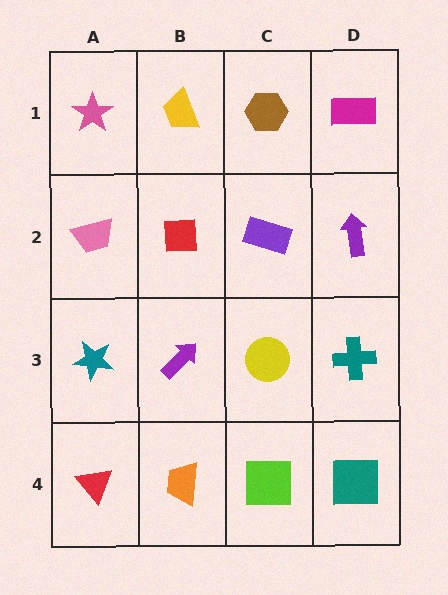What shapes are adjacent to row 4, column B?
A purple arrow (row 3, column B), a red triangle (row 4, column A), a lime square (row 4, column C).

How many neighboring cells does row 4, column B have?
3.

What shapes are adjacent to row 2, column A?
A pink star (row 1, column A), a teal star (row 3, column A), a red square (row 2, column B).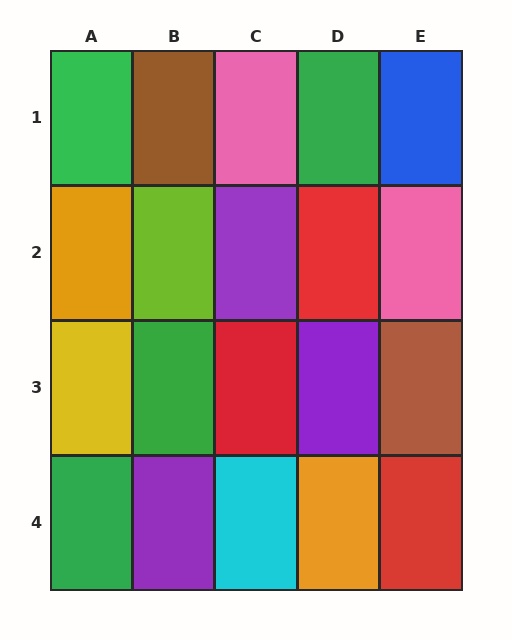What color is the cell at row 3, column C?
Red.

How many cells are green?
4 cells are green.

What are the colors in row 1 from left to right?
Green, brown, pink, green, blue.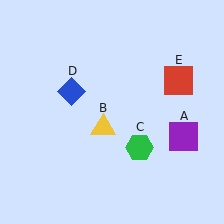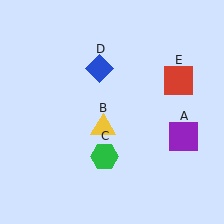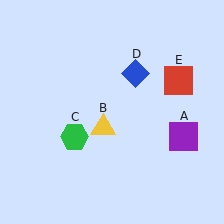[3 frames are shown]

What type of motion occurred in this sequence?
The green hexagon (object C), blue diamond (object D) rotated clockwise around the center of the scene.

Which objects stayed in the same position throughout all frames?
Purple square (object A) and yellow triangle (object B) and red square (object E) remained stationary.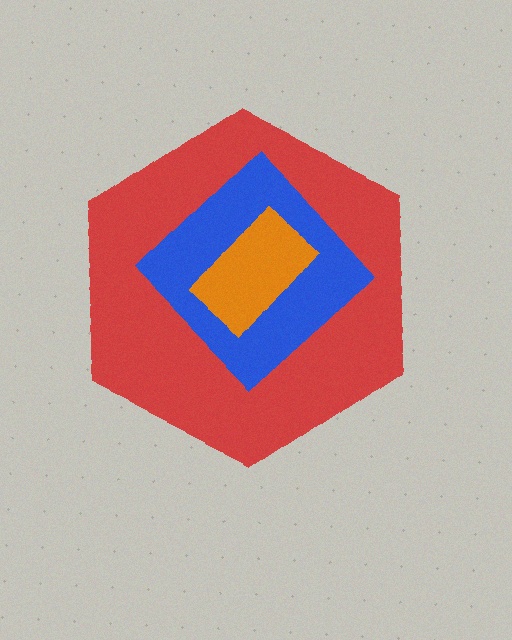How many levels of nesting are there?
3.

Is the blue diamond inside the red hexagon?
Yes.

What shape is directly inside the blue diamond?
The orange rectangle.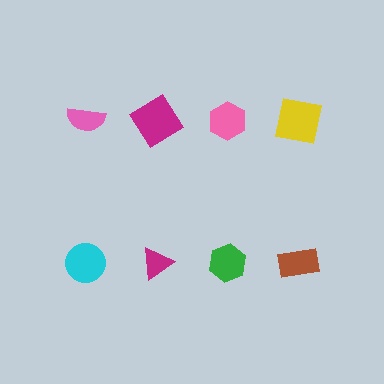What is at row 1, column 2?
A magenta diamond.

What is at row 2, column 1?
A cyan circle.